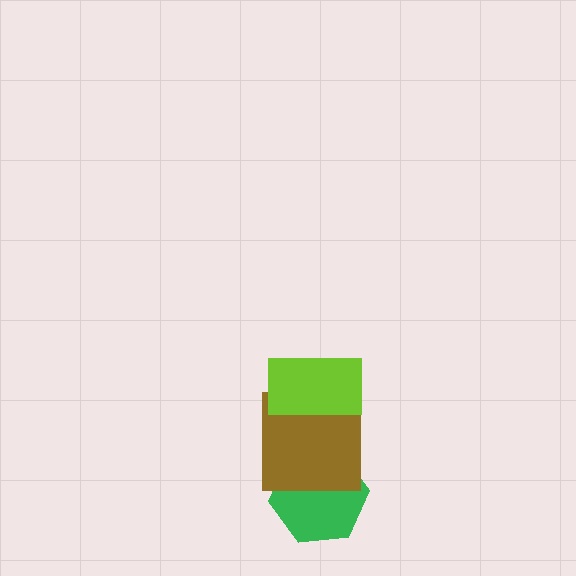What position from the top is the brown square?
The brown square is 2nd from the top.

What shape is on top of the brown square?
The lime rectangle is on top of the brown square.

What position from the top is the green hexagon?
The green hexagon is 3rd from the top.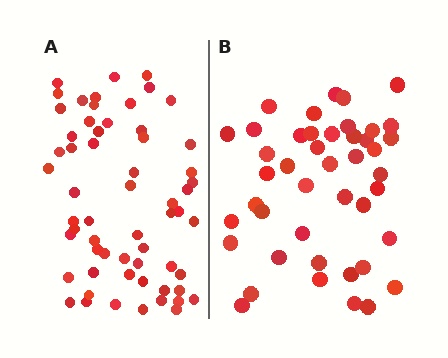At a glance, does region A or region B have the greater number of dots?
Region A (the left region) has more dots.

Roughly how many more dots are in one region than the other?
Region A has approximately 15 more dots than region B.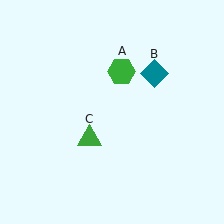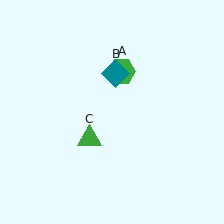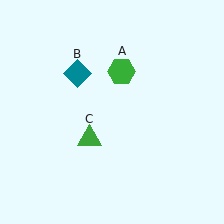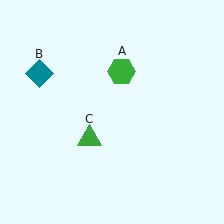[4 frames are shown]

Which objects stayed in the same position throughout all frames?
Green hexagon (object A) and green triangle (object C) remained stationary.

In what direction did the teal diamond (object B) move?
The teal diamond (object B) moved left.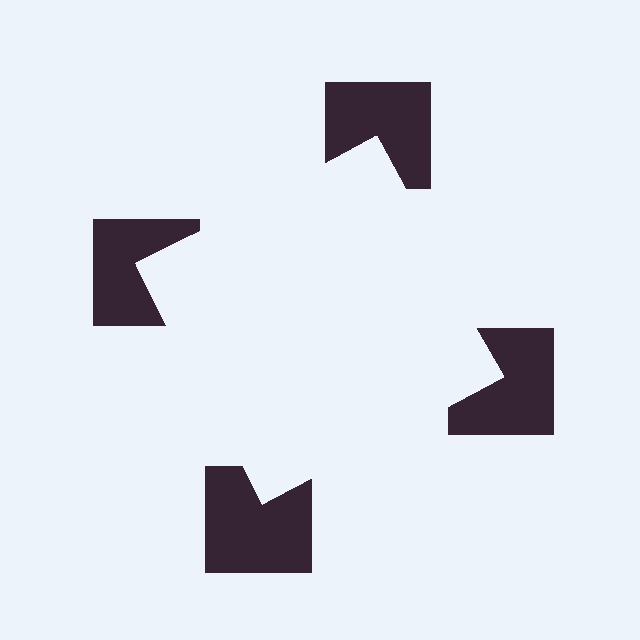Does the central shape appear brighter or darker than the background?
It typically appears slightly brighter than the background, even though no actual brightness change is drawn.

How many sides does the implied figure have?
4 sides.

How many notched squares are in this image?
There are 4 — one at each vertex of the illusory square.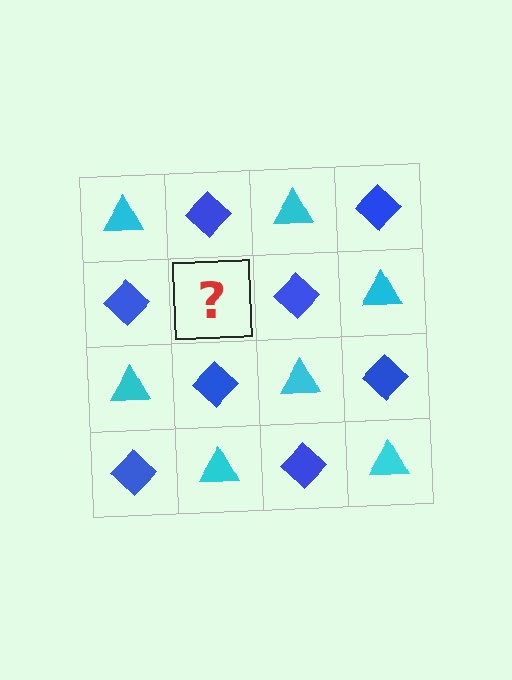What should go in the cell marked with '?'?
The missing cell should contain a cyan triangle.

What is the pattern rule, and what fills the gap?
The rule is that it alternates cyan triangle and blue diamond in a checkerboard pattern. The gap should be filled with a cyan triangle.